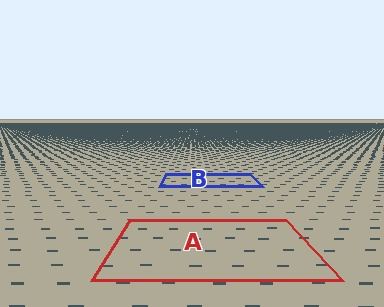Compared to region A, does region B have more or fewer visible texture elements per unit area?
Region B has more texture elements per unit area — they are packed more densely because it is farther away.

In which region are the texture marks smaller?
The texture marks are smaller in region B, because it is farther away.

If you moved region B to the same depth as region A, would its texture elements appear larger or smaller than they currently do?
They would appear larger. At a closer depth, the same texture elements are projected at a bigger on-screen size.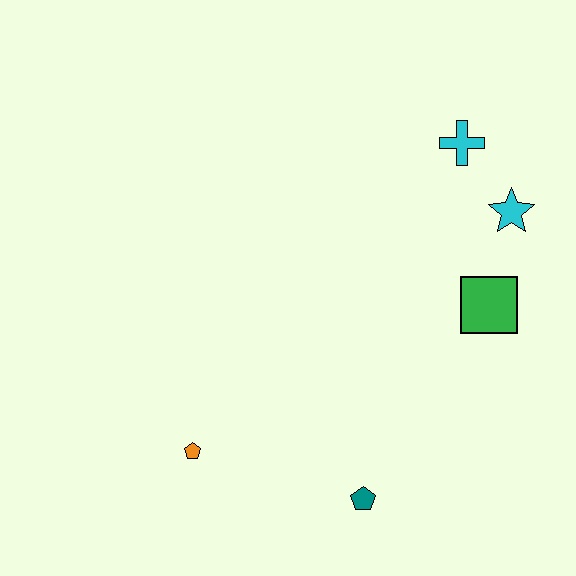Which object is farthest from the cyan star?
The orange pentagon is farthest from the cyan star.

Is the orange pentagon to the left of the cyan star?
Yes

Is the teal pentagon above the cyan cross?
No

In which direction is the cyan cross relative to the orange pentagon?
The cyan cross is above the orange pentagon.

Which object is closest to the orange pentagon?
The teal pentagon is closest to the orange pentagon.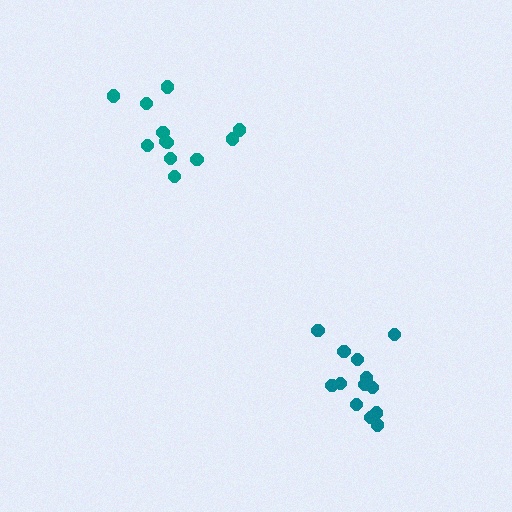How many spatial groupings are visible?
There are 2 spatial groupings.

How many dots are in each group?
Group 1: 12 dots, Group 2: 13 dots (25 total).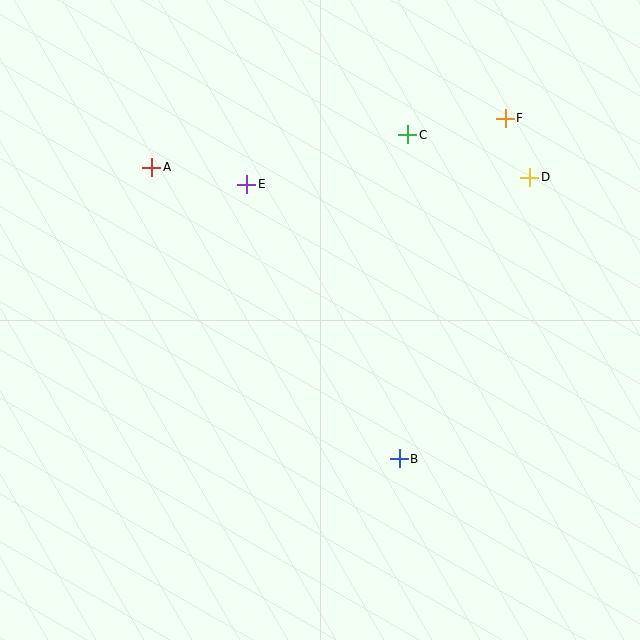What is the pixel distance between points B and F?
The distance between B and F is 357 pixels.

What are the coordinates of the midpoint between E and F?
The midpoint between E and F is at (376, 151).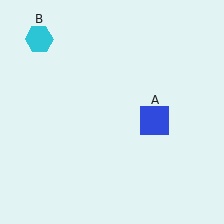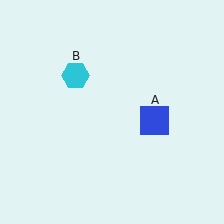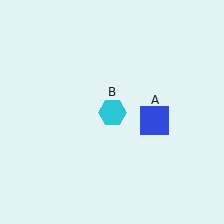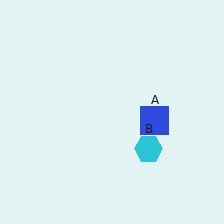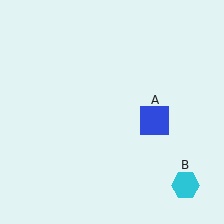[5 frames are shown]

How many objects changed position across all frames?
1 object changed position: cyan hexagon (object B).